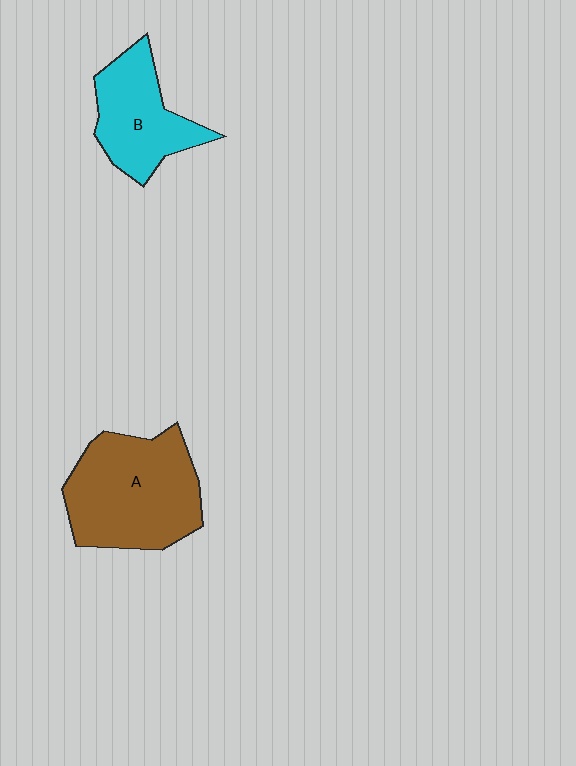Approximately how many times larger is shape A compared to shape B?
Approximately 1.5 times.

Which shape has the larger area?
Shape A (brown).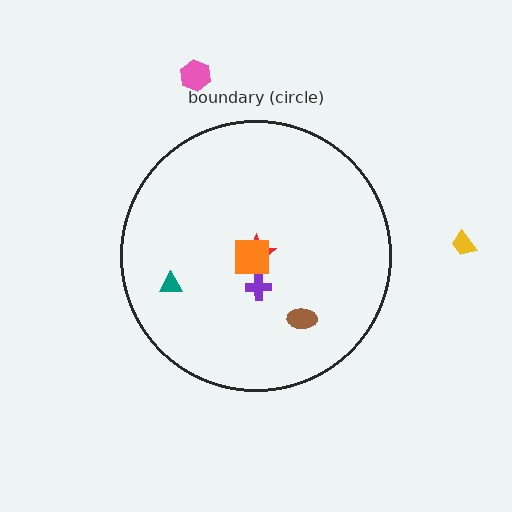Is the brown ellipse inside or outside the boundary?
Inside.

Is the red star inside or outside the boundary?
Inside.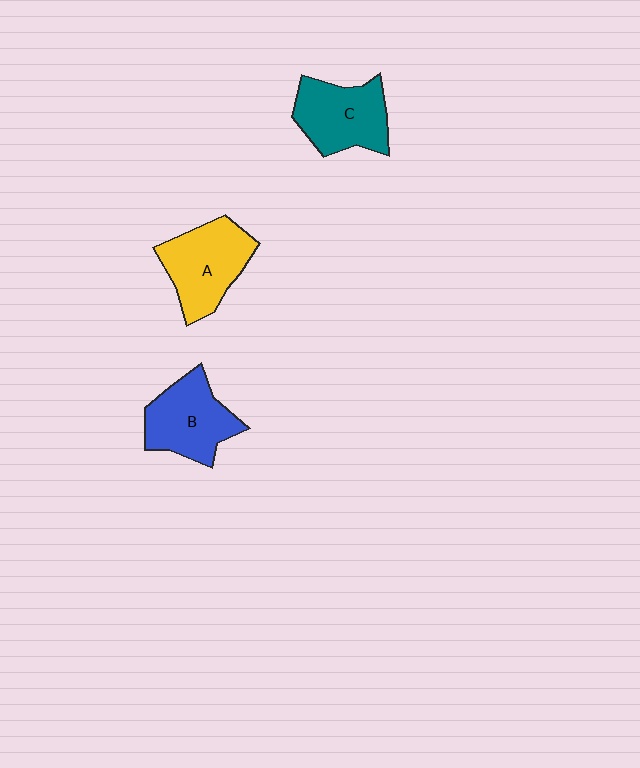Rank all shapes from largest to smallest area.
From largest to smallest: A (yellow), C (teal), B (blue).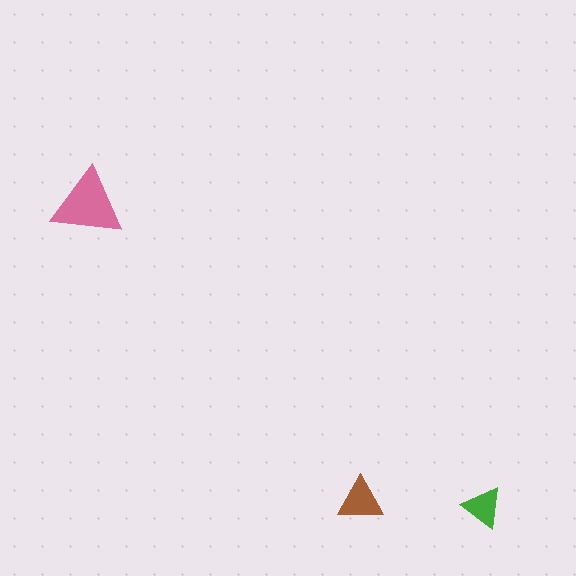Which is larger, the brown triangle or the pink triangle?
The pink one.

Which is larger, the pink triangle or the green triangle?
The pink one.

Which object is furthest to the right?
The green triangle is rightmost.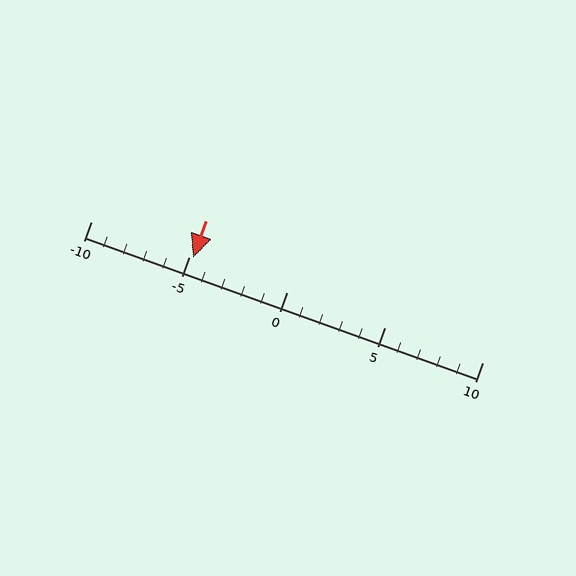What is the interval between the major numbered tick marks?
The major tick marks are spaced 5 units apart.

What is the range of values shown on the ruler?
The ruler shows values from -10 to 10.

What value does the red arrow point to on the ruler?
The red arrow points to approximately -5.